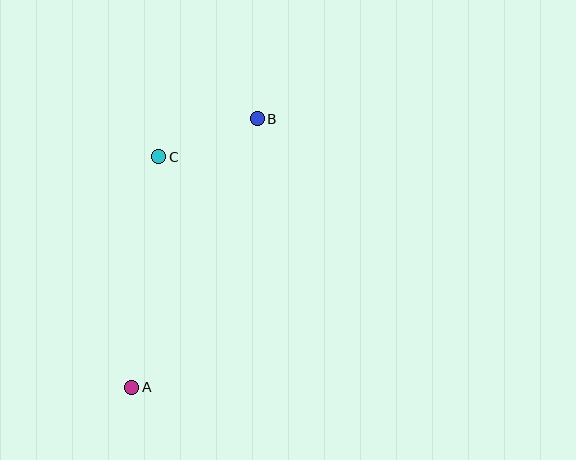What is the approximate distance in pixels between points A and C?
The distance between A and C is approximately 232 pixels.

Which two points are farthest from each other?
Points A and B are farthest from each other.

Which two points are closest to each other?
Points B and C are closest to each other.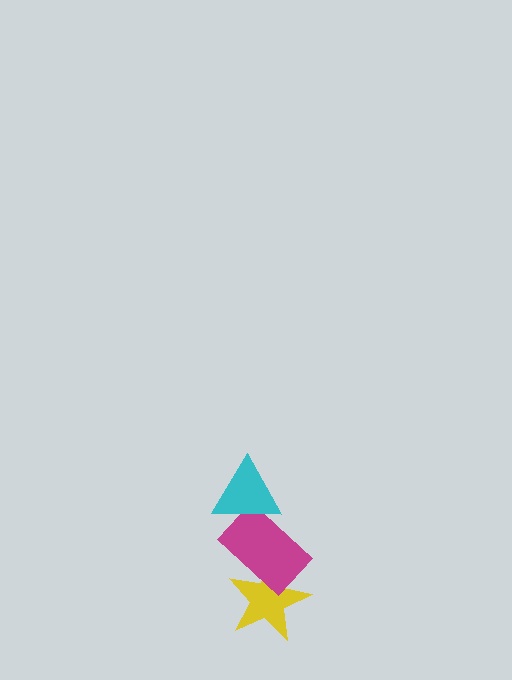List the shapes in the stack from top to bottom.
From top to bottom: the cyan triangle, the magenta rectangle, the yellow star.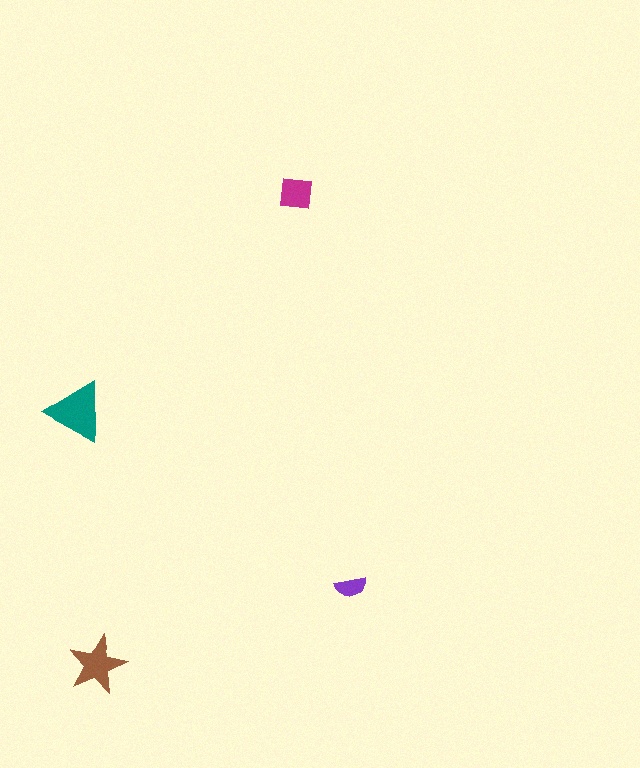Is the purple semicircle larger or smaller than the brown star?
Smaller.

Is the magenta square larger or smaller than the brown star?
Smaller.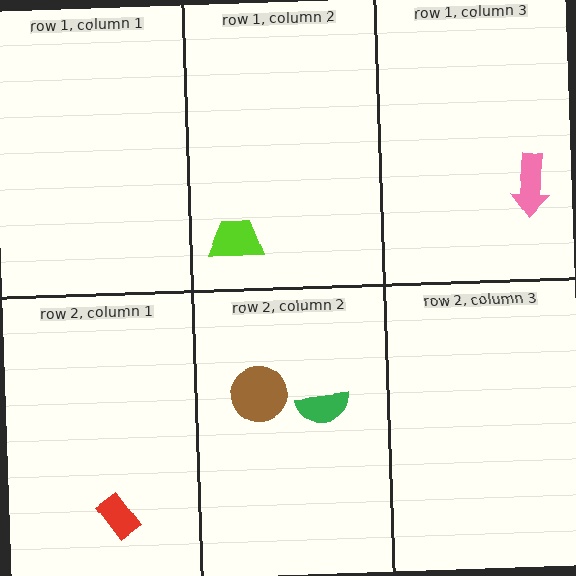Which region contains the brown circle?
The row 2, column 2 region.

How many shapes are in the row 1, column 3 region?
1.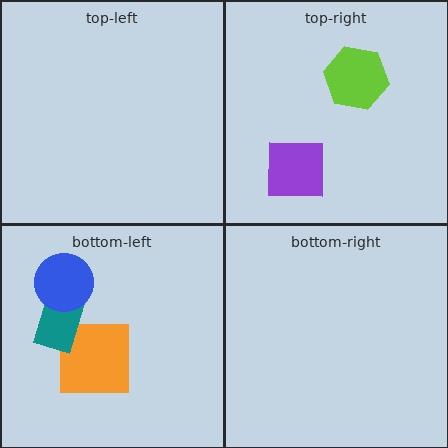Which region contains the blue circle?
The bottom-left region.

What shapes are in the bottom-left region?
The orange square, the teal rectangle, the blue circle.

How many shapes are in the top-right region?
2.